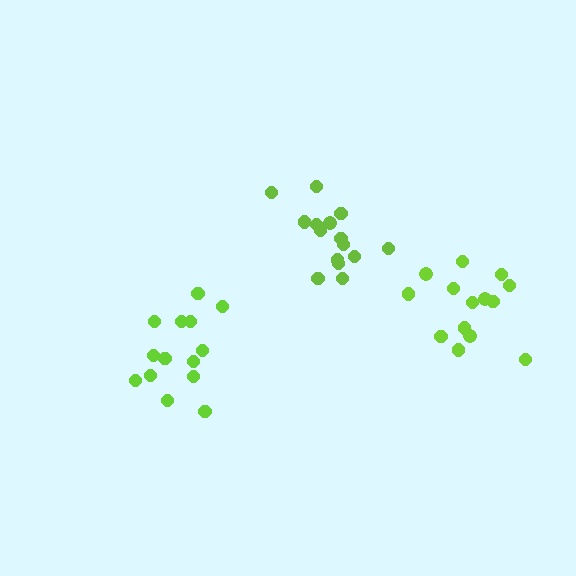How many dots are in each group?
Group 1: 14 dots, Group 2: 14 dots, Group 3: 15 dots (43 total).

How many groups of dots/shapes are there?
There are 3 groups.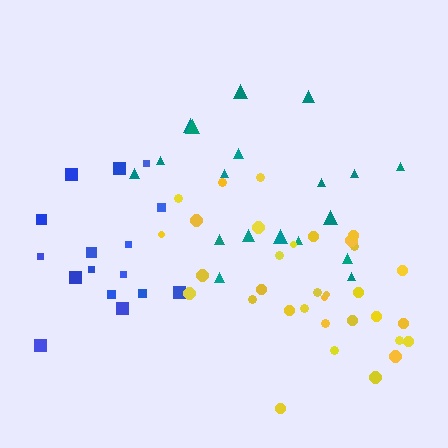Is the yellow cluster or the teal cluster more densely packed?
Yellow.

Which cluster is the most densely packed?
Blue.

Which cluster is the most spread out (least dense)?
Teal.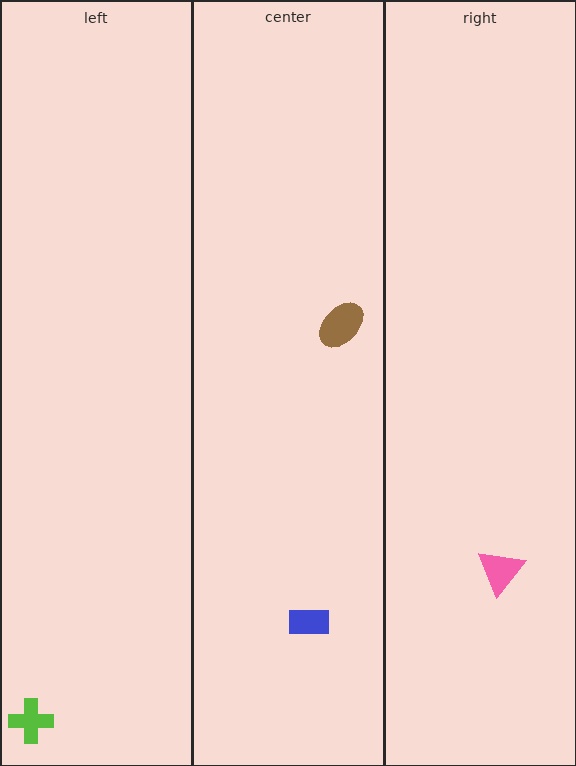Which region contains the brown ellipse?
The center region.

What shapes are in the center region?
The blue rectangle, the brown ellipse.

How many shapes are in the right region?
1.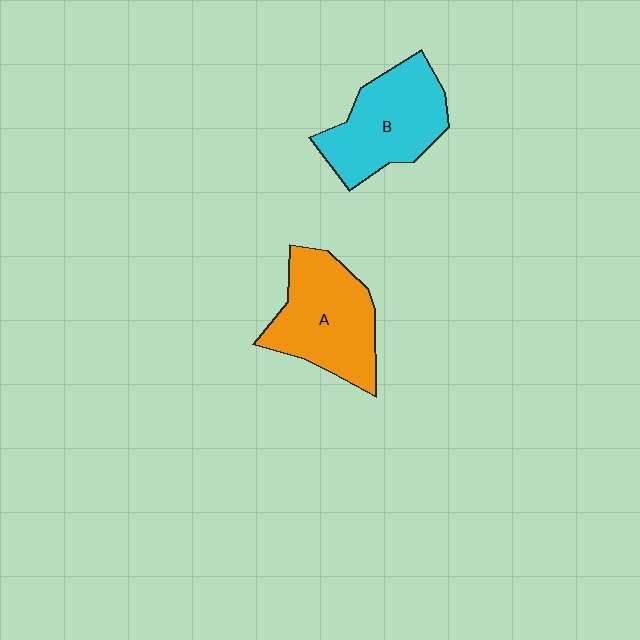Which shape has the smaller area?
Shape B (cyan).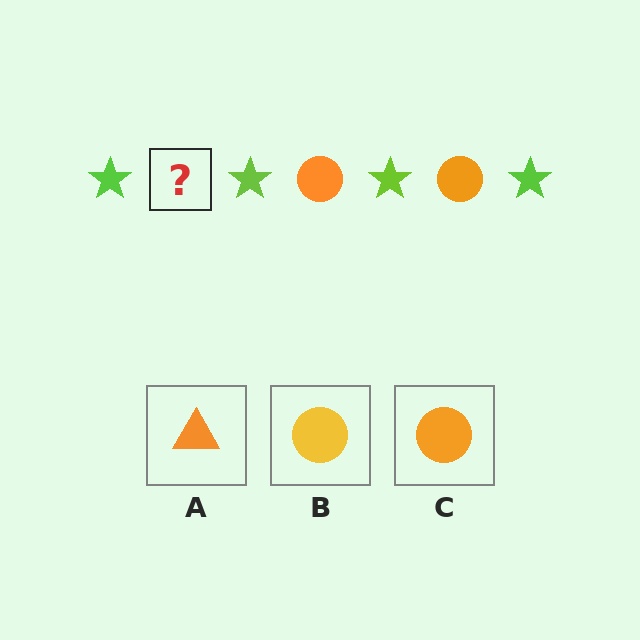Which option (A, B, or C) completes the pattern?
C.